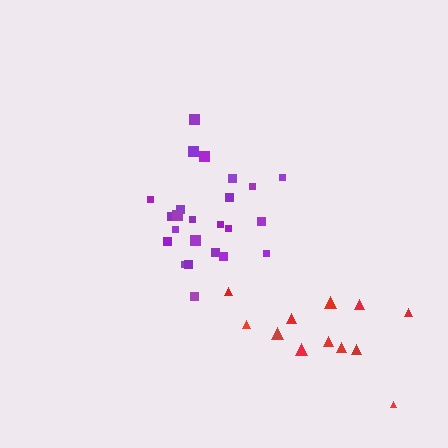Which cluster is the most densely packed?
Purple.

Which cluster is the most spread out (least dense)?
Red.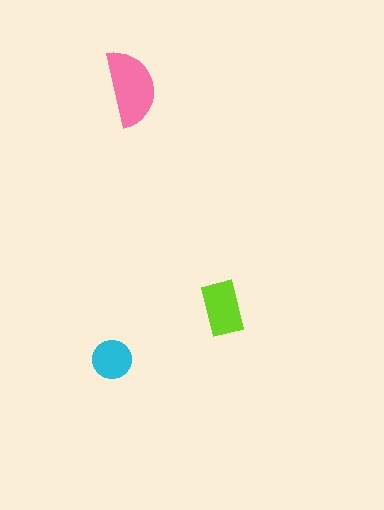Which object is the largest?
The pink semicircle.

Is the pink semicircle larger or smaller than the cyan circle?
Larger.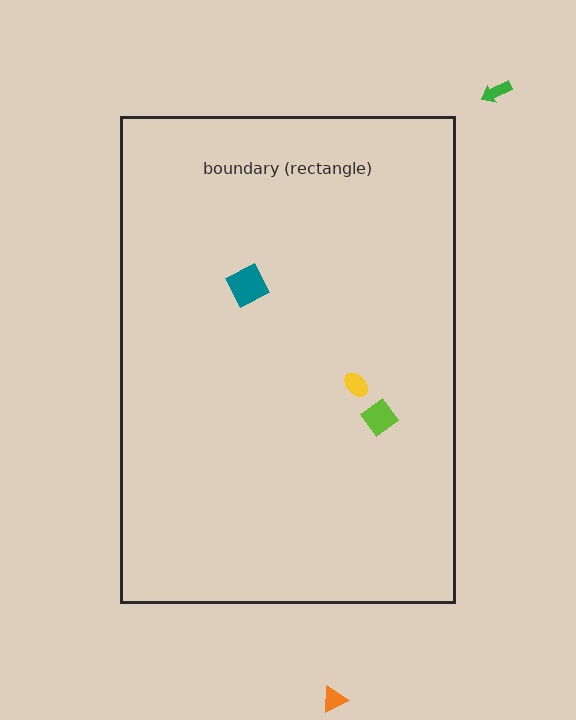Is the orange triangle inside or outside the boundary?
Outside.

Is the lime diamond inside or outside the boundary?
Inside.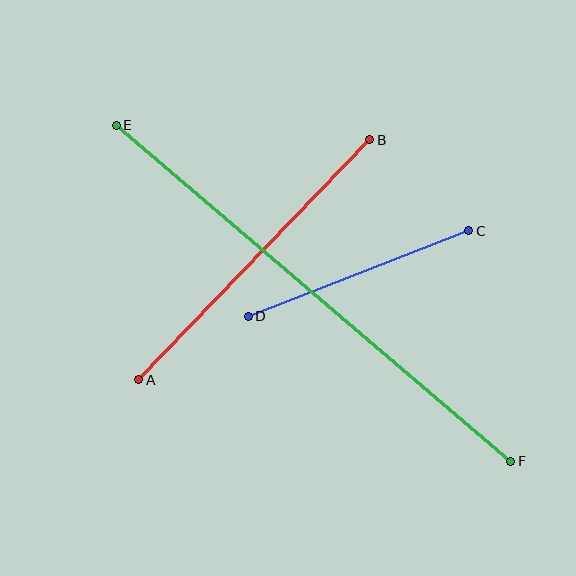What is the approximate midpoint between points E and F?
The midpoint is at approximately (313, 293) pixels.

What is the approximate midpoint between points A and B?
The midpoint is at approximately (254, 260) pixels.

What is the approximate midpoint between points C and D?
The midpoint is at approximately (358, 273) pixels.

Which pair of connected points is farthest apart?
Points E and F are farthest apart.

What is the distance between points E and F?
The distance is approximately 518 pixels.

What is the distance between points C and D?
The distance is approximately 236 pixels.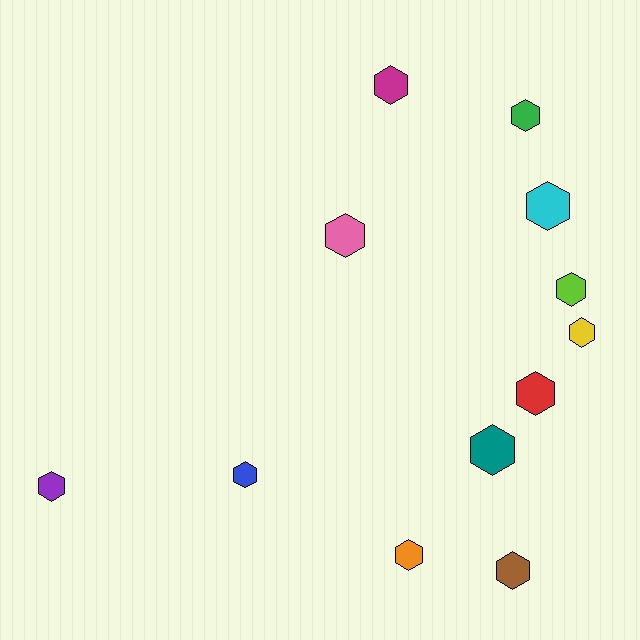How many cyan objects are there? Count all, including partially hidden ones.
There is 1 cyan object.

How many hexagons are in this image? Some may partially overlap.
There are 12 hexagons.